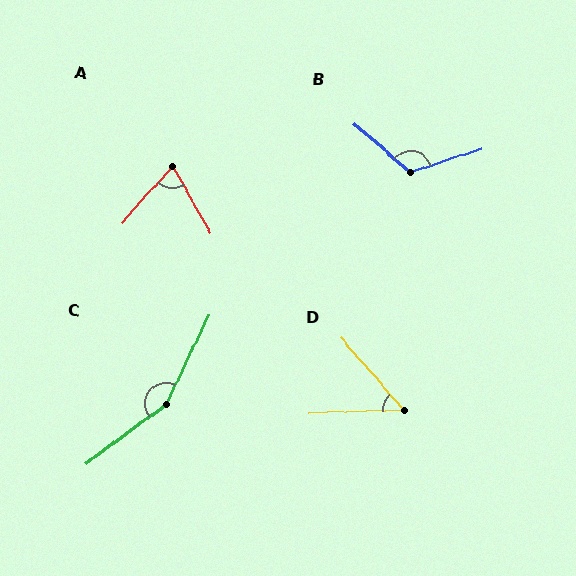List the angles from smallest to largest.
D (51°), A (71°), B (120°), C (152°).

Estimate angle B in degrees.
Approximately 120 degrees.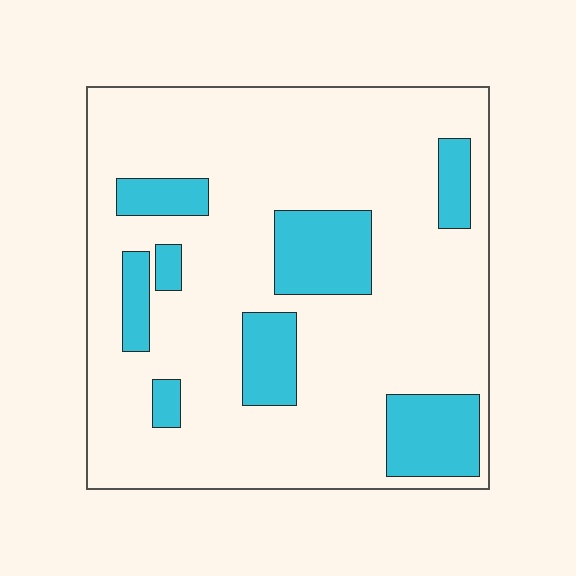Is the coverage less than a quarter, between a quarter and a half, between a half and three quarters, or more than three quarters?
Less than a quarter.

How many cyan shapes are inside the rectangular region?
8.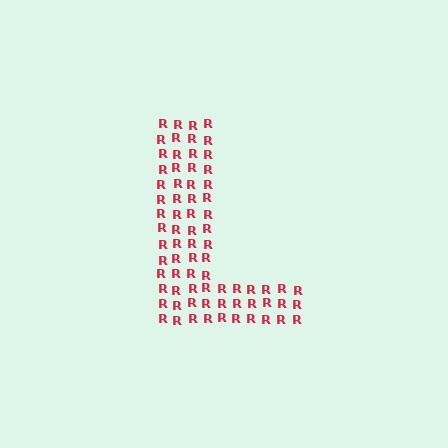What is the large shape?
The large shape is the letter L.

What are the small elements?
The small elements are letter R's.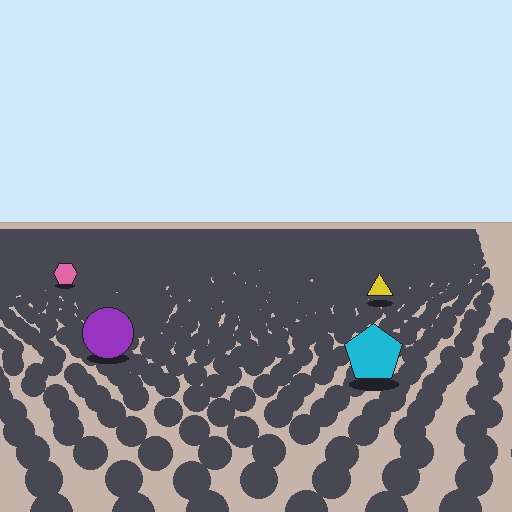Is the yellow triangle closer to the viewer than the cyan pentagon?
No. The cyan pentagon is closer — you can tell from the texture gradient: the ground texture is coarser near it.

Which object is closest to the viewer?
The cyan pentagon is closest. The texture marks near it are larger and more spread out.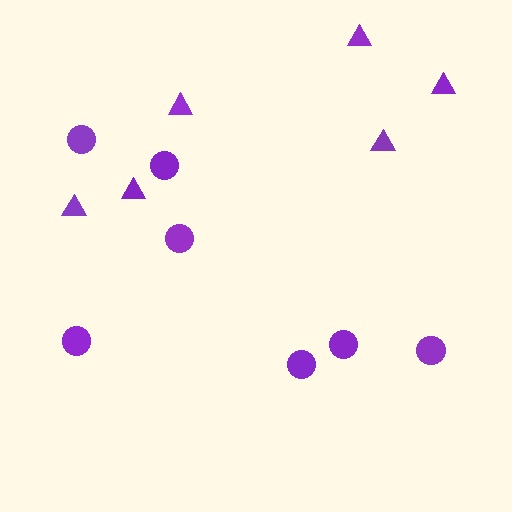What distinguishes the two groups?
There are 2 groups: one group of circles (7) and one group of triangles (6).